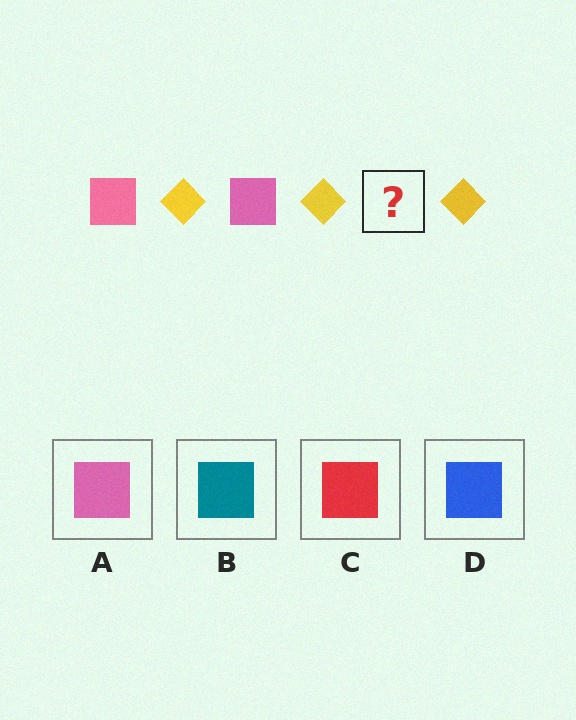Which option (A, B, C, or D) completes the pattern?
A.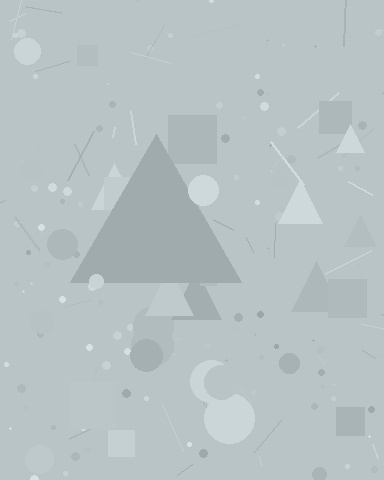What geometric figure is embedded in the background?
A triangle is embedded in the background.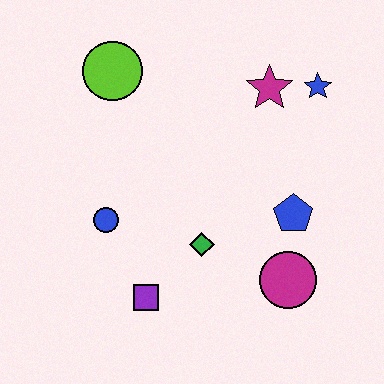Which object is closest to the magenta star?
The blue star is closest to the magenta star.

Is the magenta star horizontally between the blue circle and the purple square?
No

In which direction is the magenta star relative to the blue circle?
The magenta star is to the right of the blue circle.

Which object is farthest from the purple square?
The blue star is farthest from the purple square.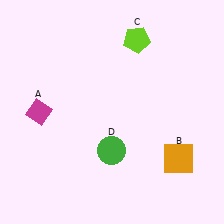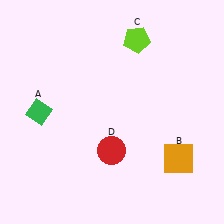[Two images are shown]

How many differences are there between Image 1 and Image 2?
There are 2 differences between the two images.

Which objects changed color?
A changed from magenta to green. D changed from green to red.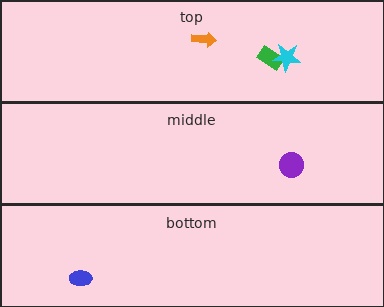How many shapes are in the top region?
3.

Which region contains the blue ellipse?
The bottom region.